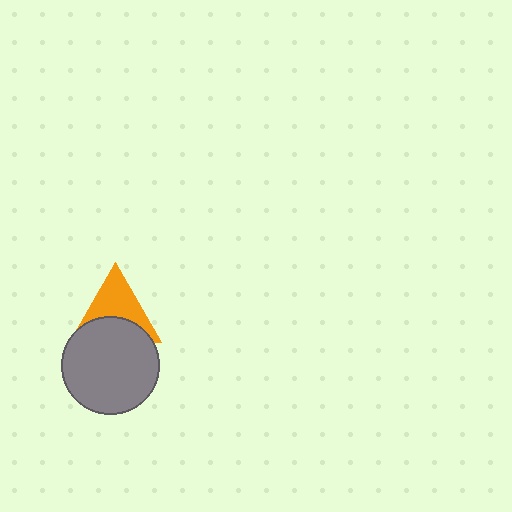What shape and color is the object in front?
The object in front is a gray circle.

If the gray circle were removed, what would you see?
You would see the complete orange triangle.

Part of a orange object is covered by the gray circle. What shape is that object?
It is a triangle.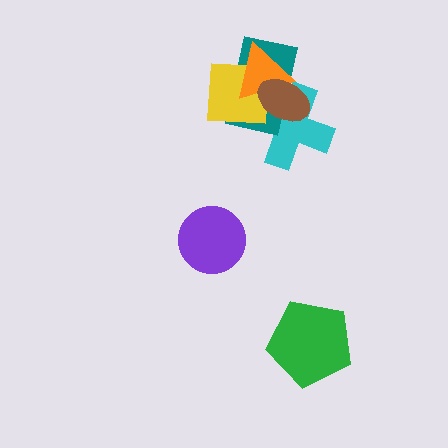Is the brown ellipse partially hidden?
No, no other shape covers it.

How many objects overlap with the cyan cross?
4 objects overlap with the cyan cross.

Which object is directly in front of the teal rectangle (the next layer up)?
The yellow square is directly in front of the teal rectangle.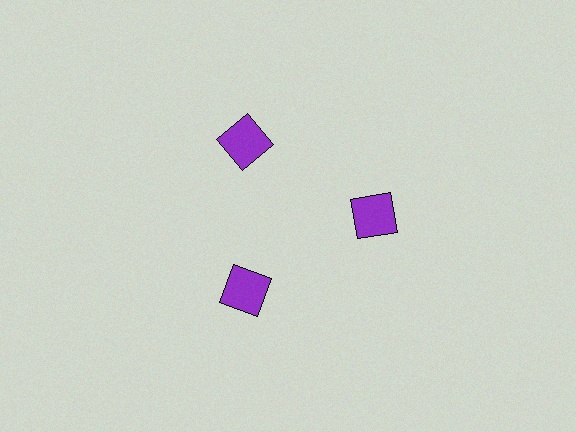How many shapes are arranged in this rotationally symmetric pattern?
There are 3 shapes, arranged in 3 groups of 1.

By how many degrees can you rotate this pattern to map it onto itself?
The pattern maps onto itself every 120 degrees of rotation.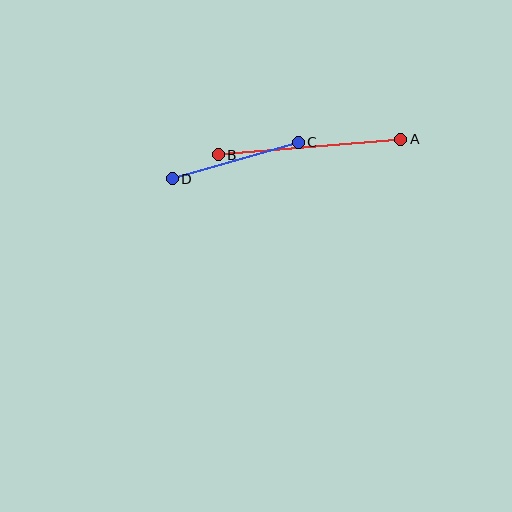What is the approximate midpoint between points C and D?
The midpoint is at approximately (235, 161) pixels.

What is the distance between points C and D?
The distance is approximately 131 pixels.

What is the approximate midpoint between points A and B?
The midpoint is at approximately (309, 147) pixels.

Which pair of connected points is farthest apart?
Points A and B are farthest apart.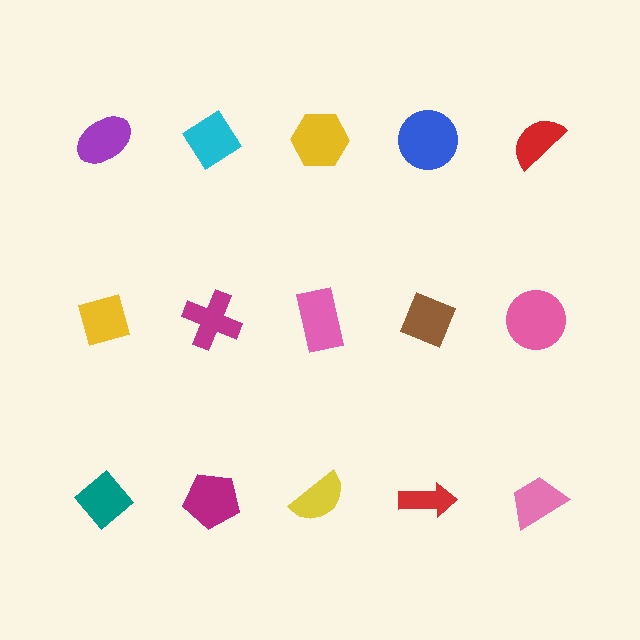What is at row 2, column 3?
A pink rectangle.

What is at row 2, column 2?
A magenta cross.